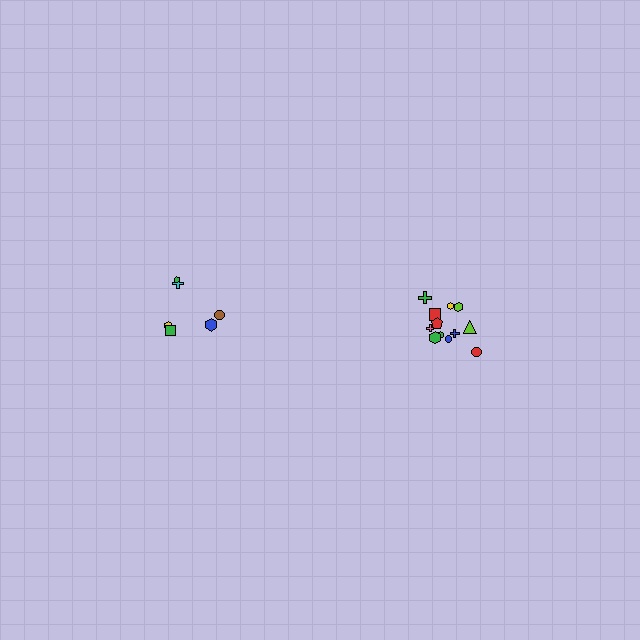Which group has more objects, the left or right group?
The right group.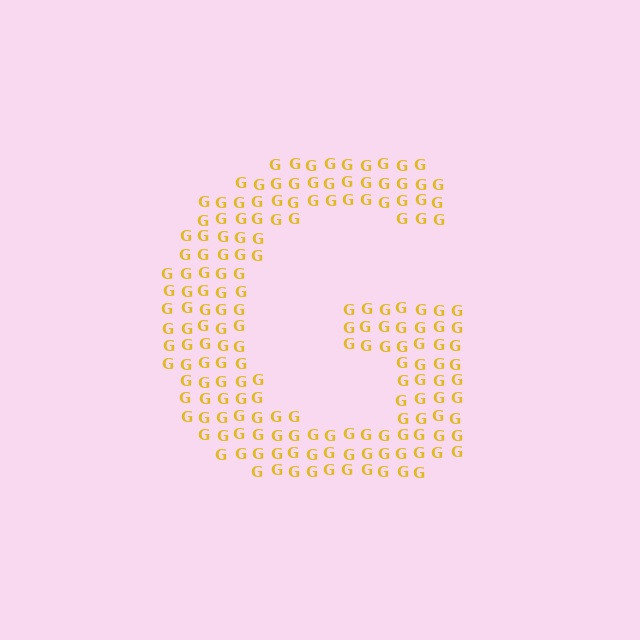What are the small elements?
The small elements are letter G's.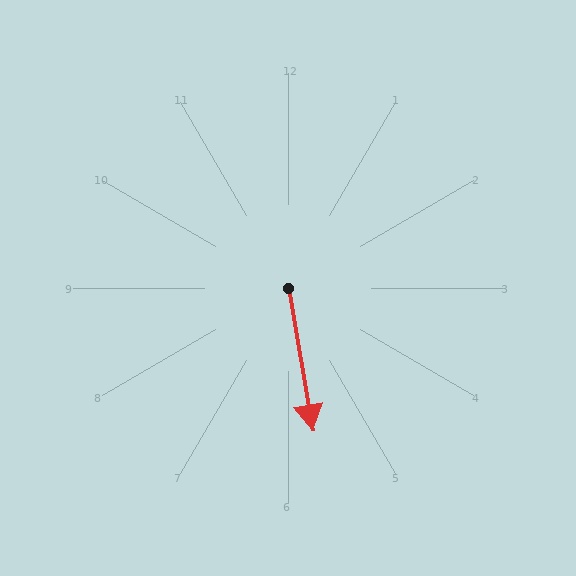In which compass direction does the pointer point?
South.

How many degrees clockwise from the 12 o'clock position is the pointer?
Approximately 170 degrees.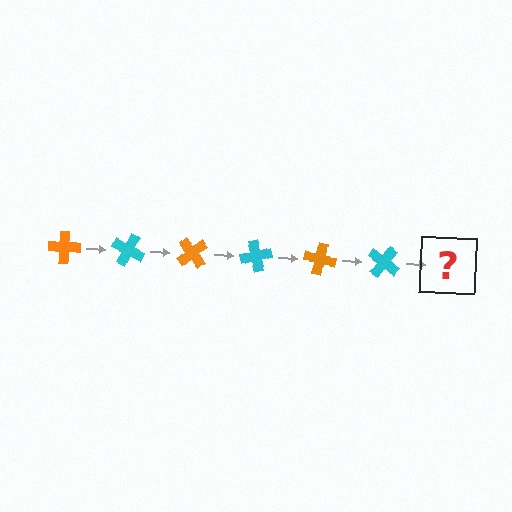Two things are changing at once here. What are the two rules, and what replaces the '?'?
The two rules are that it rotates 25 degrees each step and the color cycles through orange and cyan. The '?' should be an orange cross, rotated 150 degrees from the start.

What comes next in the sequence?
The next element should be an orange cross, rotated 150 degrees from the start.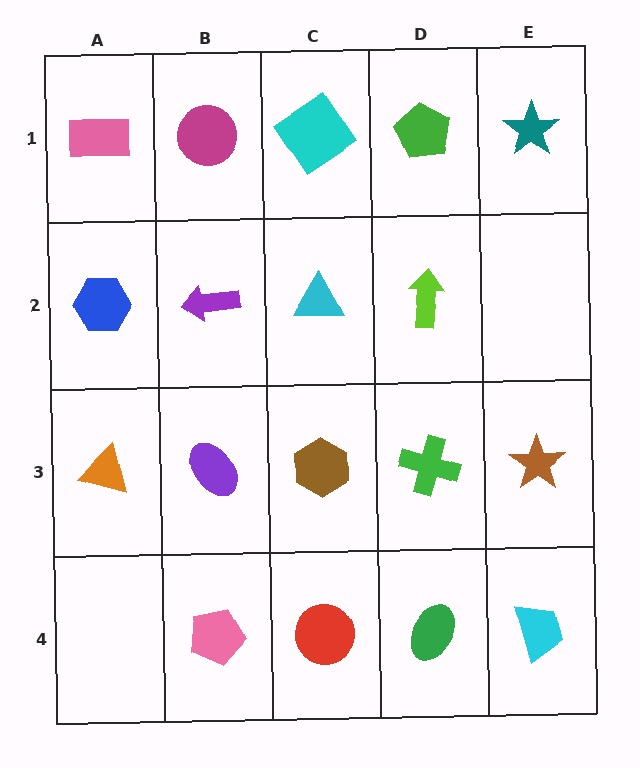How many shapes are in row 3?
5 shapes.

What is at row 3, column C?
A brown hexagon.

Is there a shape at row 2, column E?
No, that cell is empty.